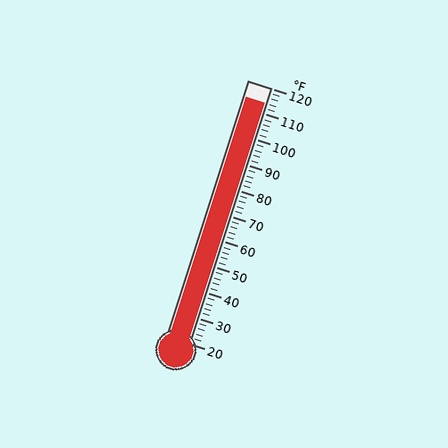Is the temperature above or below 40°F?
The temperature is above 40°F.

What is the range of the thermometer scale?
The thermometer scale ranges from 20°F to 120°F.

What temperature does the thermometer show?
The thermometer shows approximately 114°F.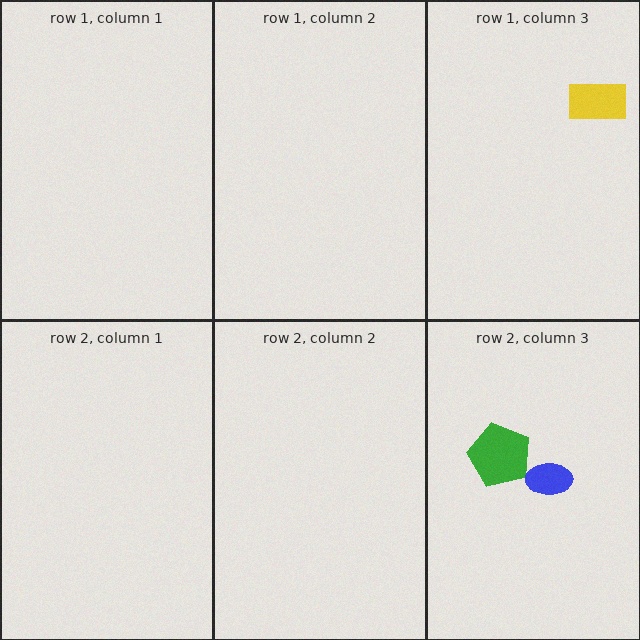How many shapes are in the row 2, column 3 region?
2.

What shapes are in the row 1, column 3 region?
The yellow rectangle.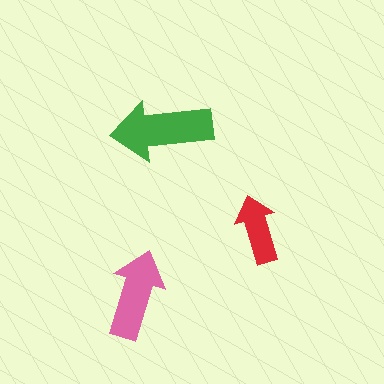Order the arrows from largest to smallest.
the green one, the pink one, the red one.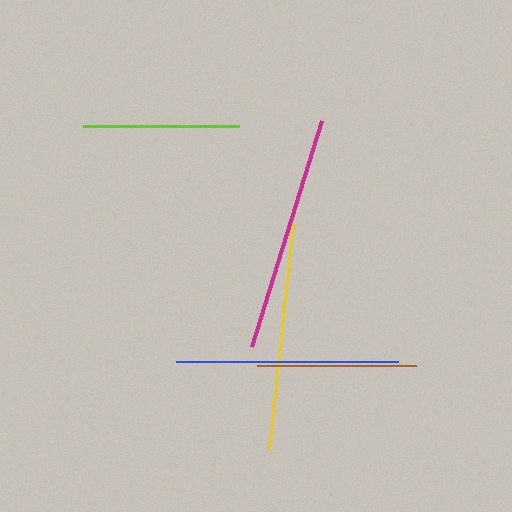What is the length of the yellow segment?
The yellow segment is approximately 228 pixels long.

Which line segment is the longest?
The magenta line is the longest at approximately 236 pixels.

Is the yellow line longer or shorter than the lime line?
The yellow line is longer than the lime line.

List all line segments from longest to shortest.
From longest to shortest: magenta, yellow, blue, brown, lime.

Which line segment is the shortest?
The lime line is the shortest at approximately 156 pixels.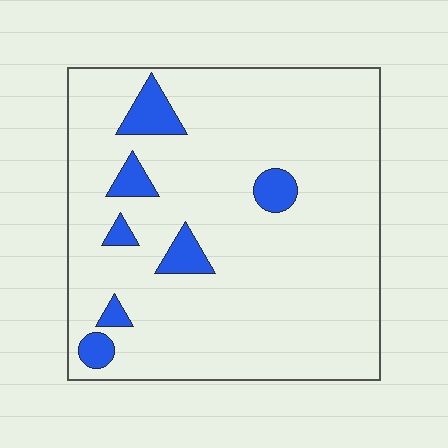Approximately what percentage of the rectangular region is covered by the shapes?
Approximately 10%.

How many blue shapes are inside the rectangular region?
7.